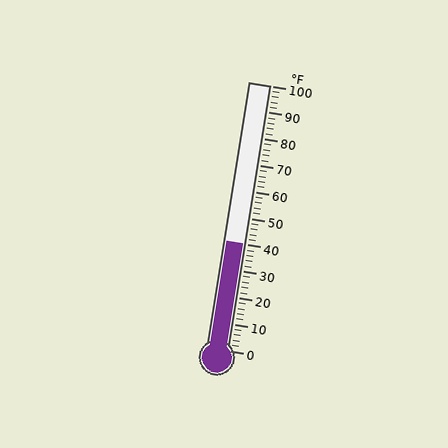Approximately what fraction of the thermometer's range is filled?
The thermometer is filled to approximately 40% of its range.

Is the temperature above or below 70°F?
The temperature is below 70°F.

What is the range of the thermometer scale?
The thermometer scale ranges from 0°F to 100°F.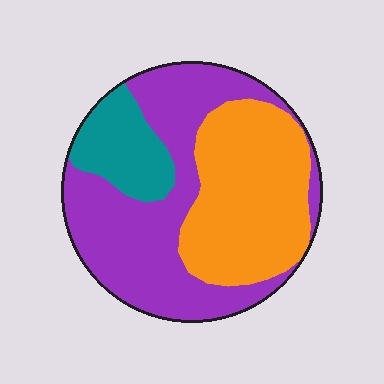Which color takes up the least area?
Teal, at roughly 15%.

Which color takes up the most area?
Purple, at roughly 50%.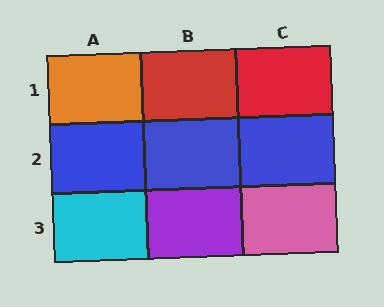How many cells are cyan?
1 cell is cyan.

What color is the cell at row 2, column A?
Blue.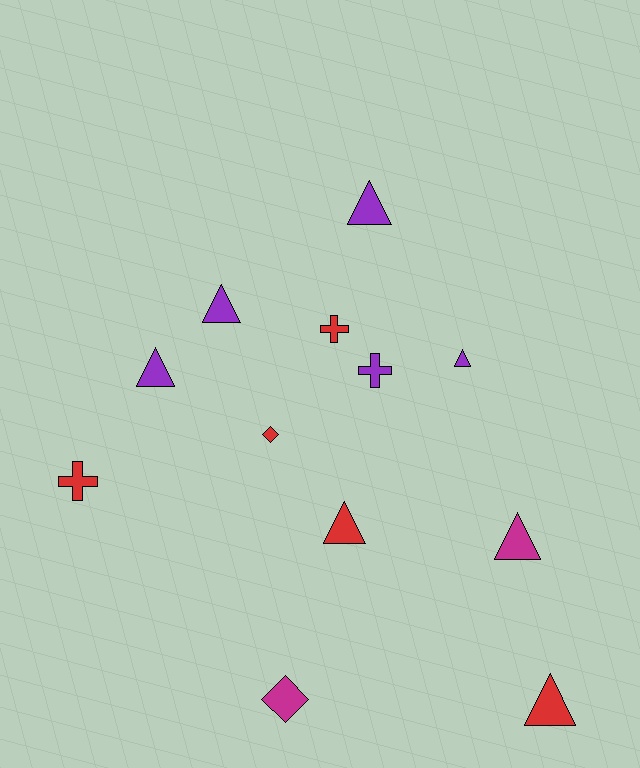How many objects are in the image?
There are 12 objects.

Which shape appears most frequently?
Triangle, with 7 objects.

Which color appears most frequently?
Purple, with 5 objects.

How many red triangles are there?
There are 2 red triangles.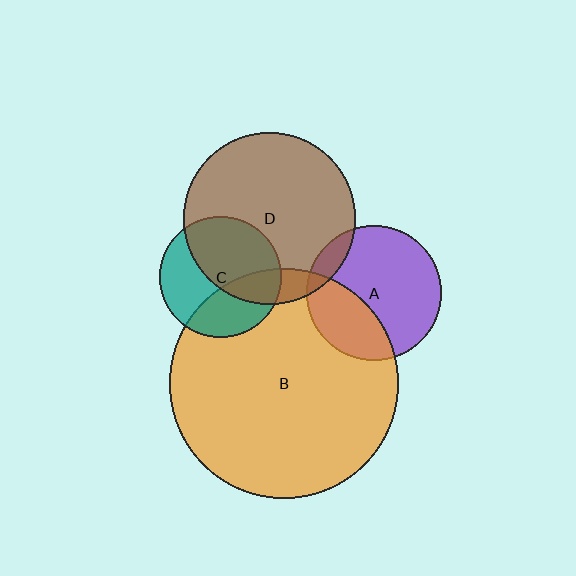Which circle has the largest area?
Circle B (orange).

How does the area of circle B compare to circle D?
Approximately 1.8 times.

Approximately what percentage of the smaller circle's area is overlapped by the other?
Approximately 35%.